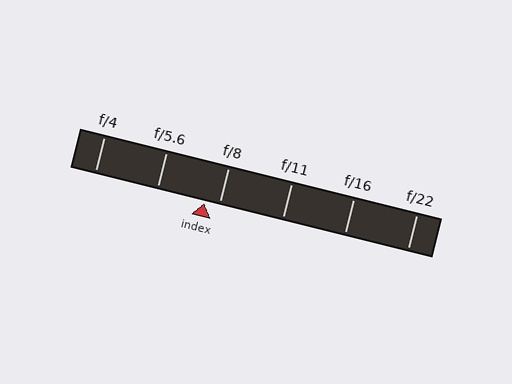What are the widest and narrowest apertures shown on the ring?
The widest aperture shown is f/4 and the narrowest is f/22.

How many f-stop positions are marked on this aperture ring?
There are 6 f-stop positions marked.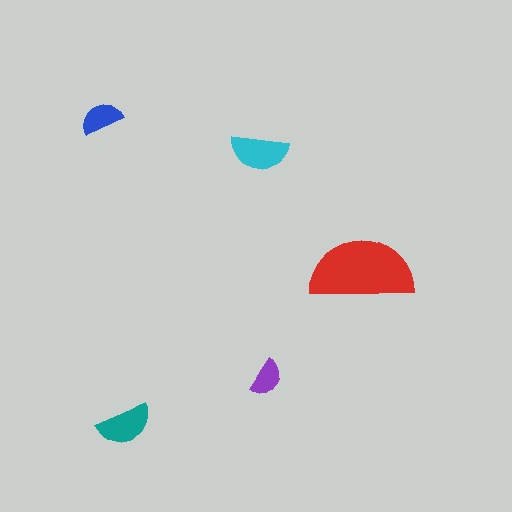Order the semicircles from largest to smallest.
the red one, the cyan one, the teal one, the blue one, the purple one.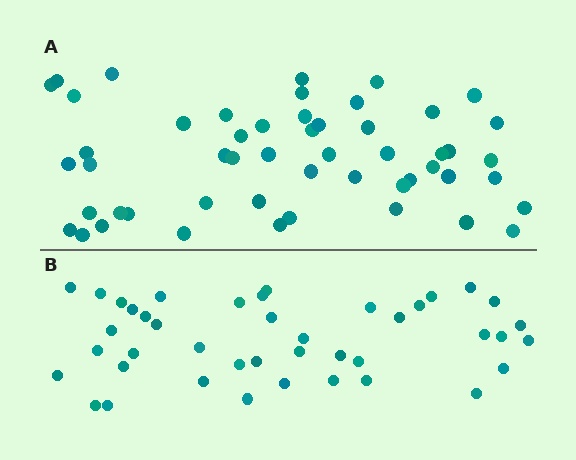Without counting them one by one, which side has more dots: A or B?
Region A (the top region) has more dots.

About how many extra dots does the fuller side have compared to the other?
Region A has roughly 10 or so more dots than region B.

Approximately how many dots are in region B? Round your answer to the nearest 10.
About 40 dots. (The exact count is 42, which rounds to 40.)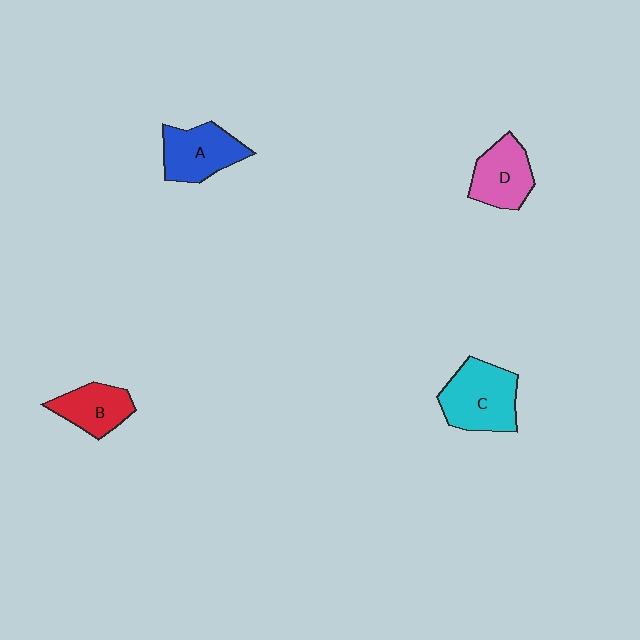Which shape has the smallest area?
Shape B (red).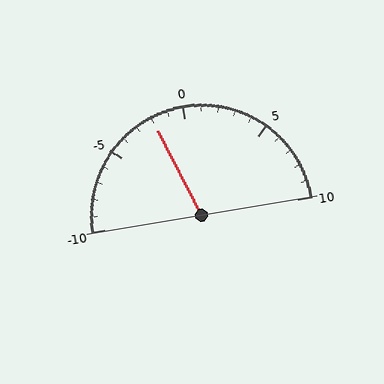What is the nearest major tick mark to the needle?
The nearest major tick mark is 0.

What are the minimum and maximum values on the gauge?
The gauge ranges from -10 to 10.